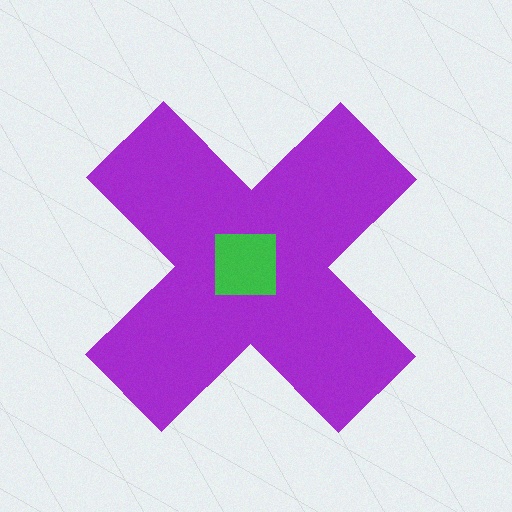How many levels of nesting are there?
2.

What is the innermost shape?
The green square.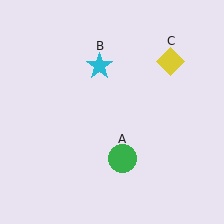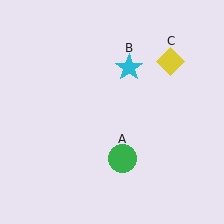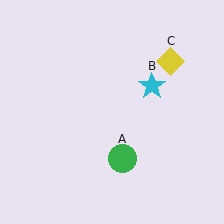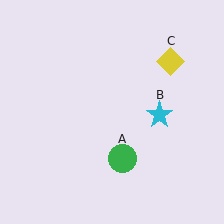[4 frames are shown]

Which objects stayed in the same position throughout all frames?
Green circle (object A) and yellow diamond (object C) remained stationary.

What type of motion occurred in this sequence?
The cyan star (object B) rotated clockwise around the center of the scene.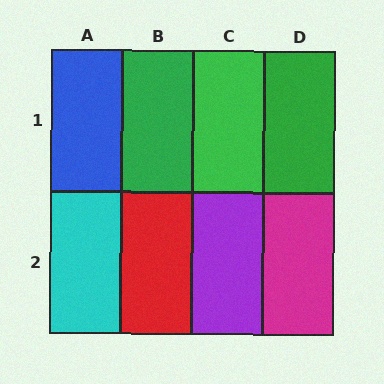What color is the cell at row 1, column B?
Green.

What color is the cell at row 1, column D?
Green.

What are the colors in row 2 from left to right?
Cyan, red, purple, magenta.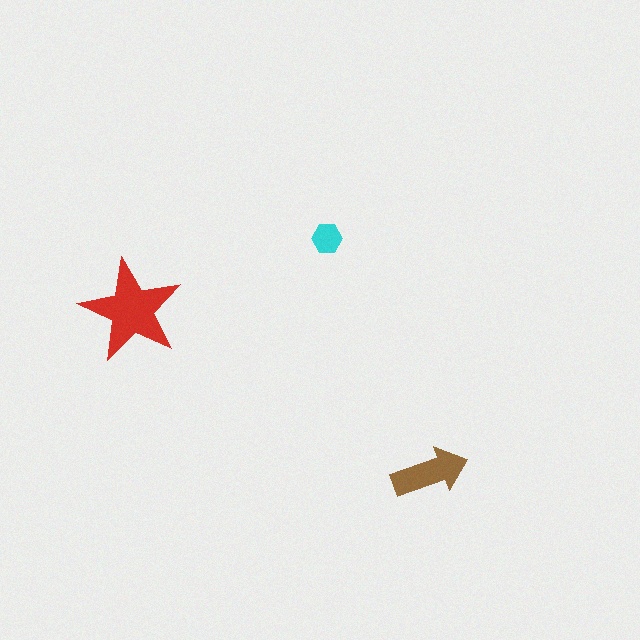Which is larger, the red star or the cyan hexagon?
The red star.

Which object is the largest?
The red star.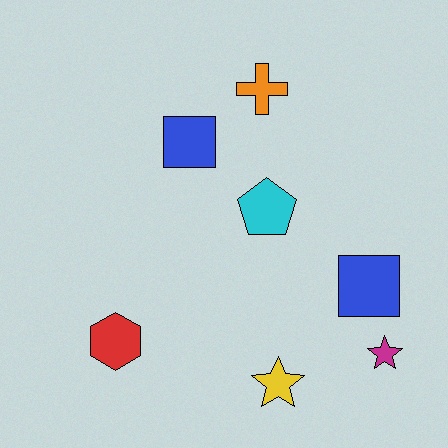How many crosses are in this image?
There is 1 cross.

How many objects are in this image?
There are 7 objects.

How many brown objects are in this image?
There are no brown objects.